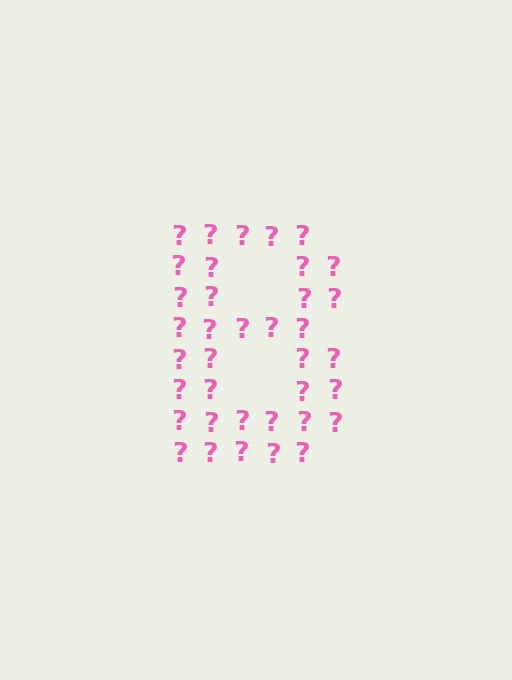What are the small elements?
The small elements are question marks.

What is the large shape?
The large shape is the letter B.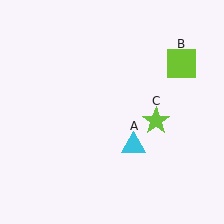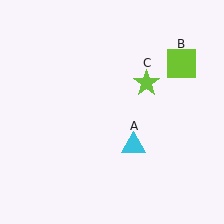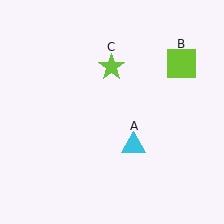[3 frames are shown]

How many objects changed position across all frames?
1 object changed position: lime star (object C).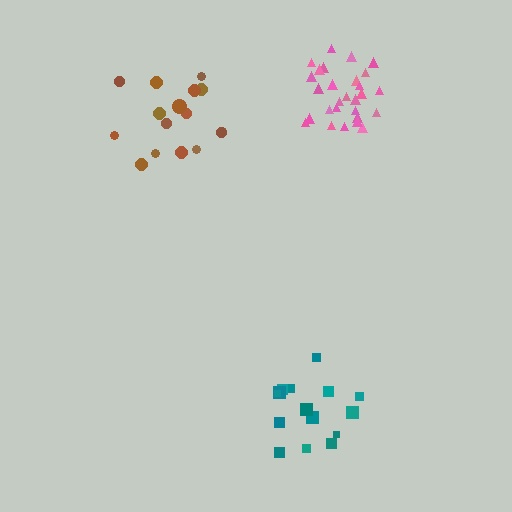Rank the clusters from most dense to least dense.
pink, teal, brown.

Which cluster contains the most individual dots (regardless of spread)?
Pink (28).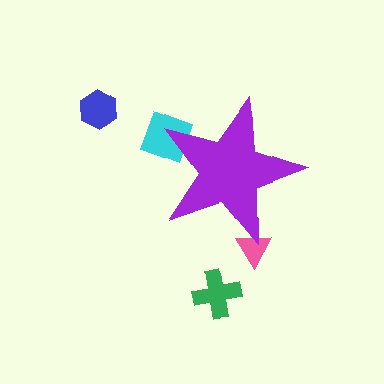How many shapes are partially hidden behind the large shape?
2 shapes are partially hidden.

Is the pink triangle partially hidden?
Yes, the pink triangle is partially hidden behind the purple star.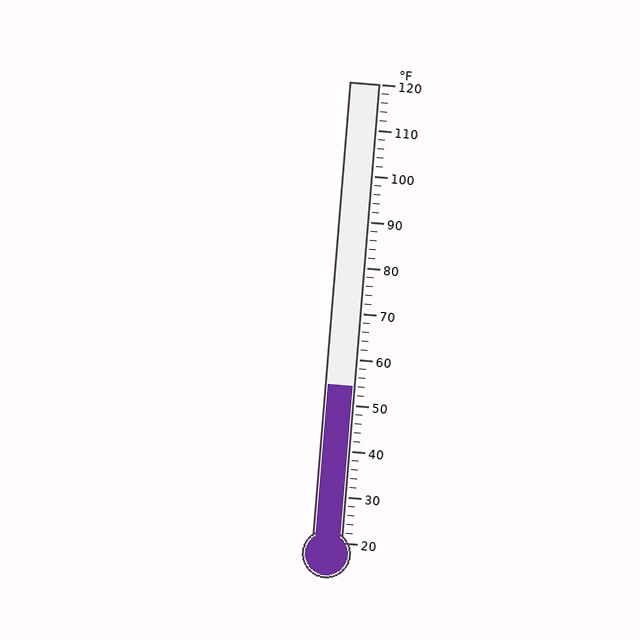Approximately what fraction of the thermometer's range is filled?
The thermometer is filled to approximately 35% of its range.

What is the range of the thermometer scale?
The thermometer scale ranges from 20°F to 120°F.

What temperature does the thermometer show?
The thermometer shows approximately 54°F.